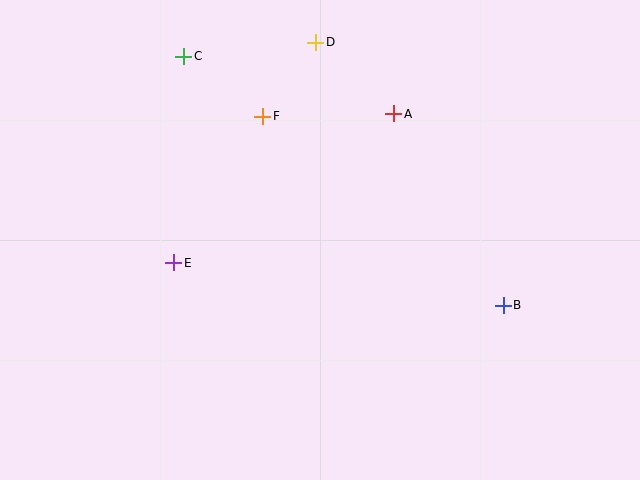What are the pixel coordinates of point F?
Point F is at (263, 116).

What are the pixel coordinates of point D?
Point D is at (316, 42).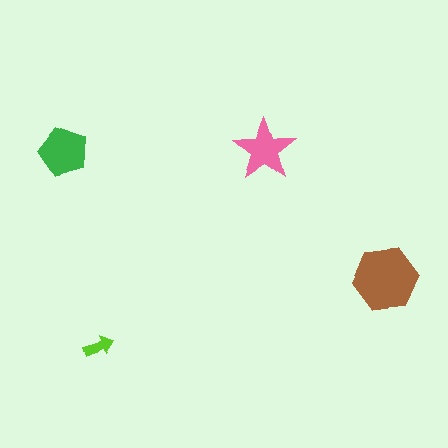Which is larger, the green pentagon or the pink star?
The green pentagon.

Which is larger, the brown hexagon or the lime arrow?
The brown hexagon.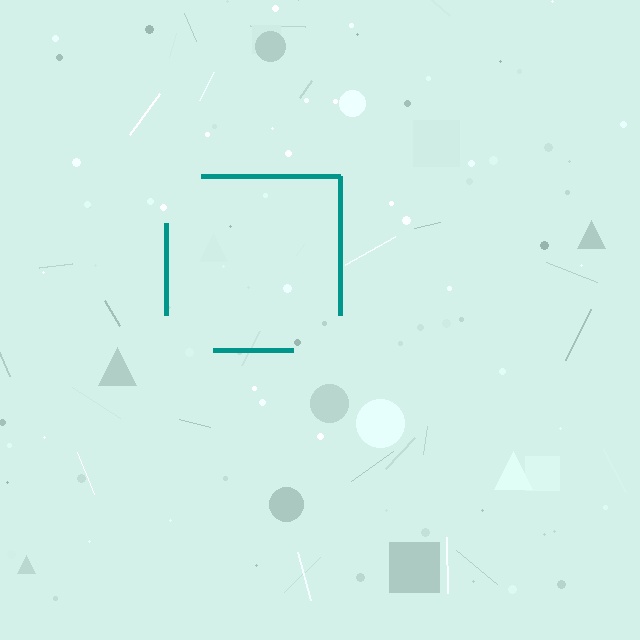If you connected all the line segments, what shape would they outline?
They would outline a square.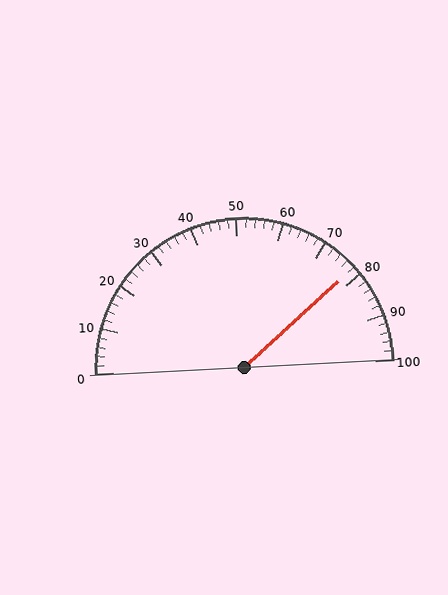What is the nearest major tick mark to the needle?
The nearest major tick mark is 80.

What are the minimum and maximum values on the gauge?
The gauge ranges from 0 to 100.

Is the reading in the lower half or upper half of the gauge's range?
The reading is in the upper half of the range (0 to 100).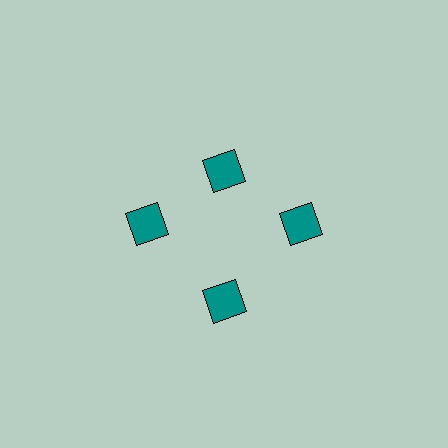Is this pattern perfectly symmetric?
No. The 4 teal squares are arranged in a ring, but one element near the 12 o'clock position is pulled inward toward the center, breaking the 4-fold rotational symmetry.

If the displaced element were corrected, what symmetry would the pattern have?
It would have 4-fold rotational symmetry — the pattern would map onto itself every 90 degrees.